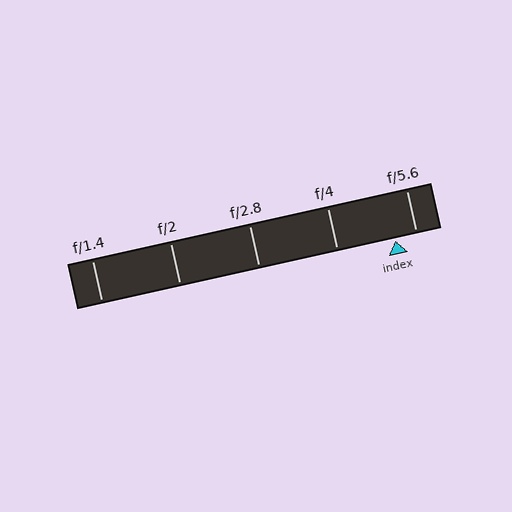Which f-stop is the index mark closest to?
The index mark is closest to f/5.6.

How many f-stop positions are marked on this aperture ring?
There are 5 f-stop positions marked.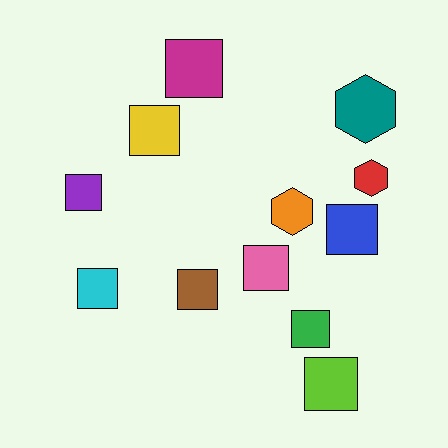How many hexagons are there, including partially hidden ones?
There are 3 hexagons.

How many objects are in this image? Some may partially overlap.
There are 12 objects.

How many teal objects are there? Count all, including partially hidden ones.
There is 1 teal object.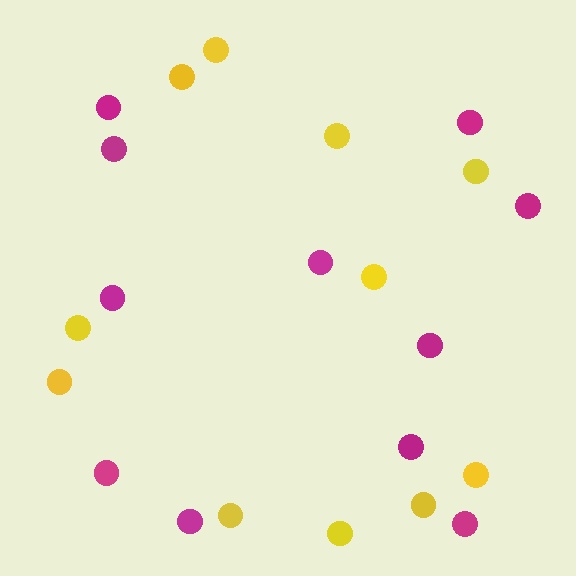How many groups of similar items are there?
There are 2 groups: one group of magenta circles (11) and one group of yellow circles (11).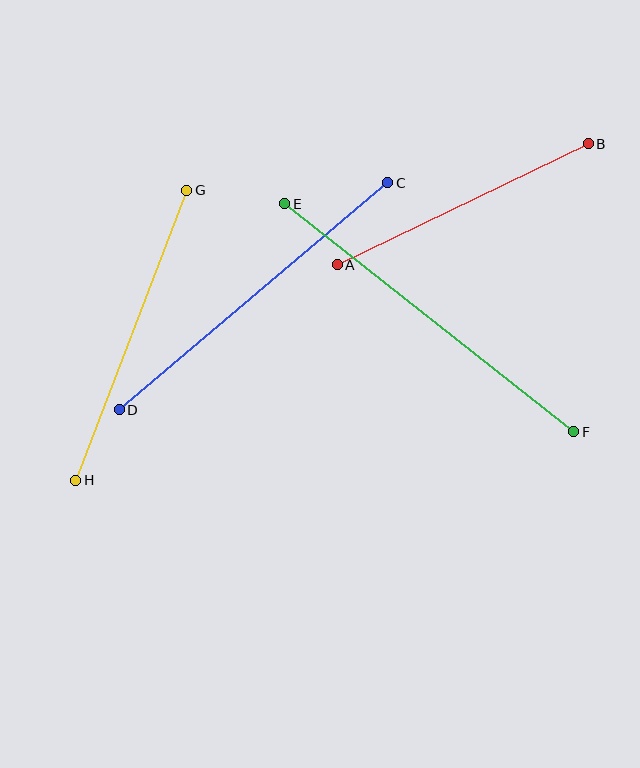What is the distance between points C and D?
The distance is approximately 352 pixels.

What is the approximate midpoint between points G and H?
The midpoint is at approximately (131, 335) pixels.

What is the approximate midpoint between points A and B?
The midpoint is at approximately (463, 204) pixels.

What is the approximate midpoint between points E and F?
The midpoint is at approximately (429, 318) pixels.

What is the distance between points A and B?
The distance is approximately 278 pixels.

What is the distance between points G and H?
The distance is approximately 311 pixels.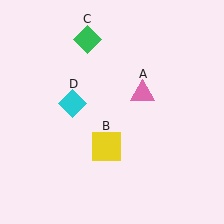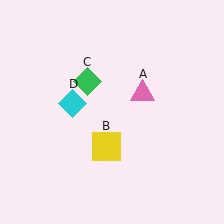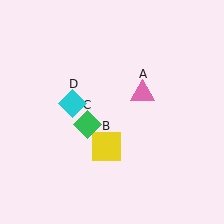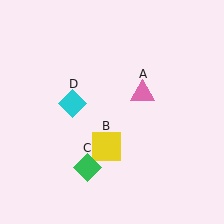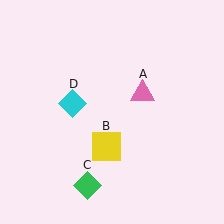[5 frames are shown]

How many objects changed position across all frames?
1 object changed position: green diamond (object C).